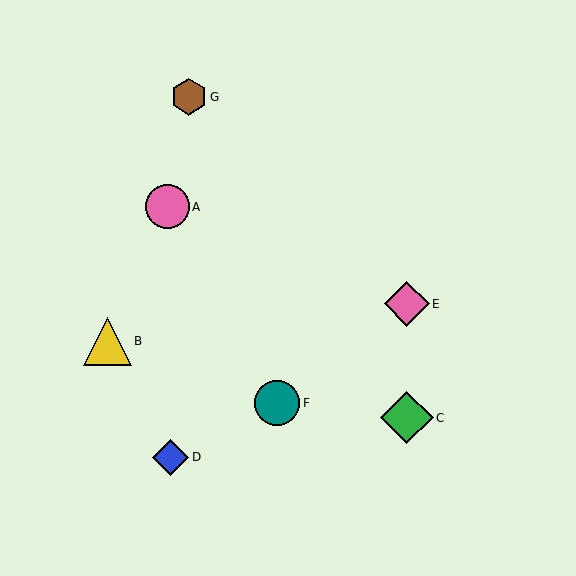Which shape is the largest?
The green diamond (labeled C) is the largest.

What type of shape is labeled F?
Shape F is a teal circle.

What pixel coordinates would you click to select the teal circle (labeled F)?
Click at (277, 403) to select the teal circle F.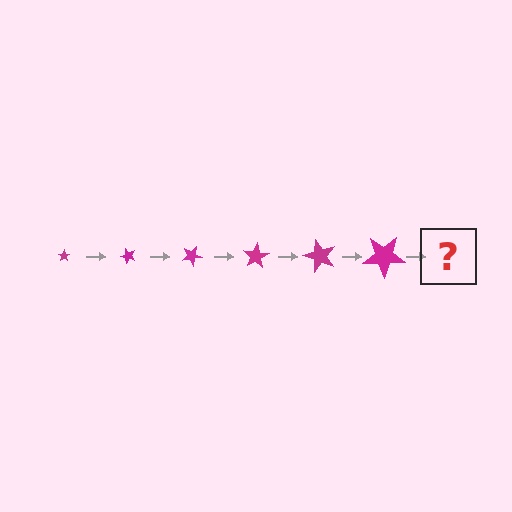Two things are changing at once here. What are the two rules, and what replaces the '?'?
The two rules are that the star grows larger each step and it rotates 50 degrees each step. The '?' should be a star, larger than the previous one and rotated 300 degrees from the start.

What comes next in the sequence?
The next element should be a star, larger than the previous one and rotated 300 degrees from the start.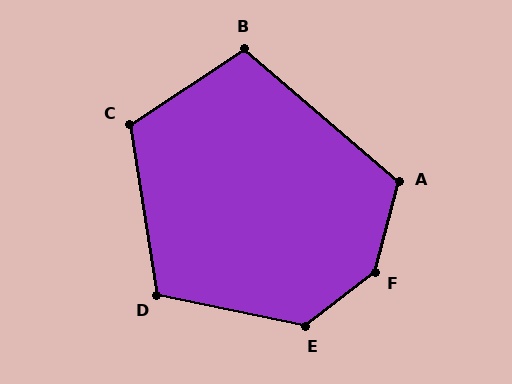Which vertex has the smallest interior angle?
B, at approximately 106 degrees.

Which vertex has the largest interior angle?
F, at approximately 143 degrees.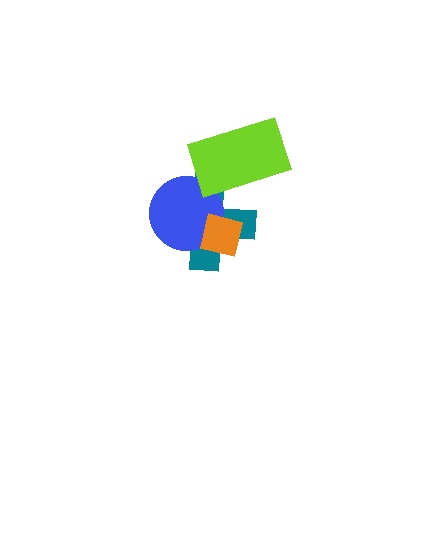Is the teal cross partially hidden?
Yes, it is partially covered by another shape.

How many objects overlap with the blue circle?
2 objects overlap with the blue circle.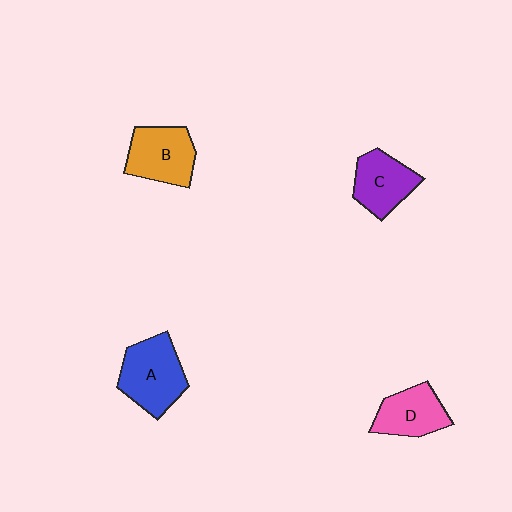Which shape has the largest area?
Shape A (blue).